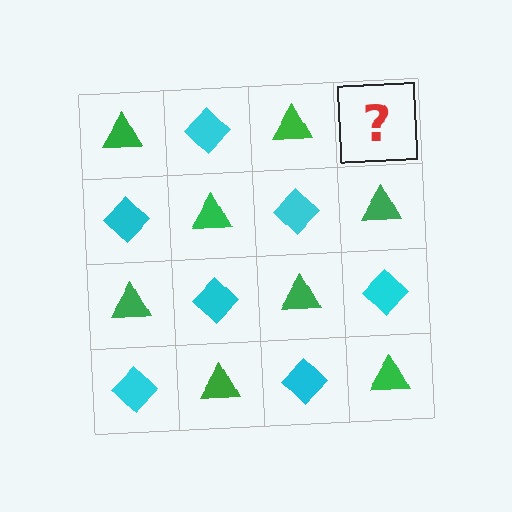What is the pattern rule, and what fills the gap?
The rule is that it alternates green triangle and cyan diamond in a checkerboard pattern. The gap should be filled with a cyan diamond.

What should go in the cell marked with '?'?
The missing cell should contain a cyan diamond.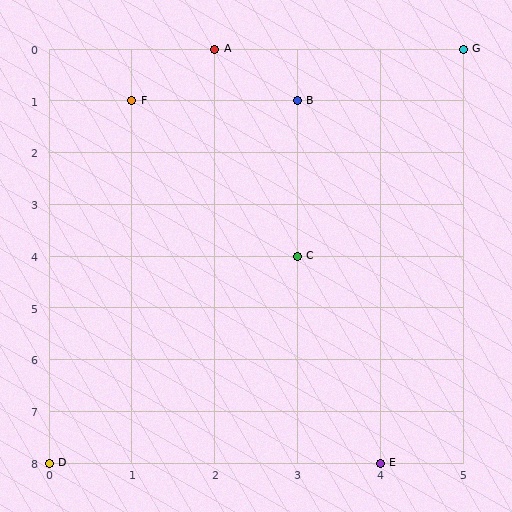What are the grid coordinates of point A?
Point A is at grid coordinates (2, 0).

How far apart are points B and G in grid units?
Points B and G are 2 columns and 1 row apart (about 2.2 grid units diagonally).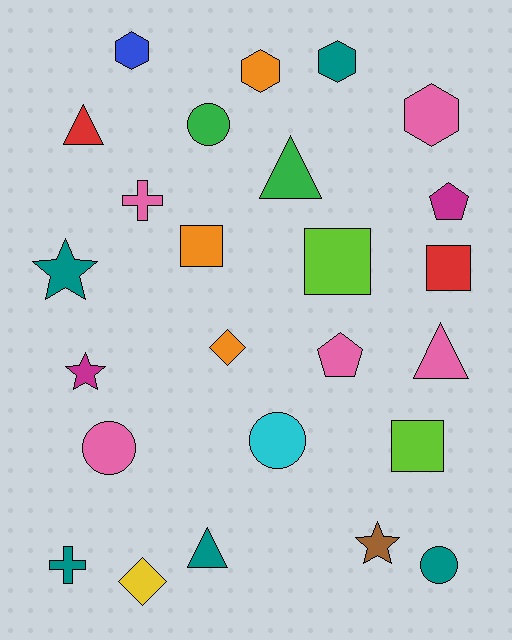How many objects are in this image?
There are 25 objects.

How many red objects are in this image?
There are 2 red objects.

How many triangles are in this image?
There are 4 triangles.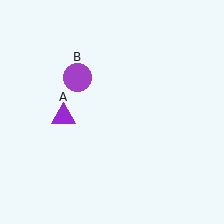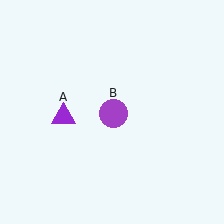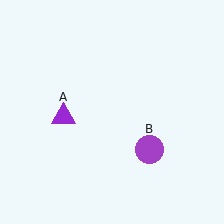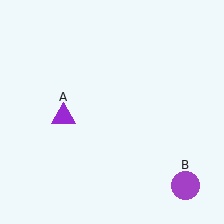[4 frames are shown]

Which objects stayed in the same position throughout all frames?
Purple triangle (object A) remained stationary.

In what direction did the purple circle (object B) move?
The purple circle (object B) moved down and to the right.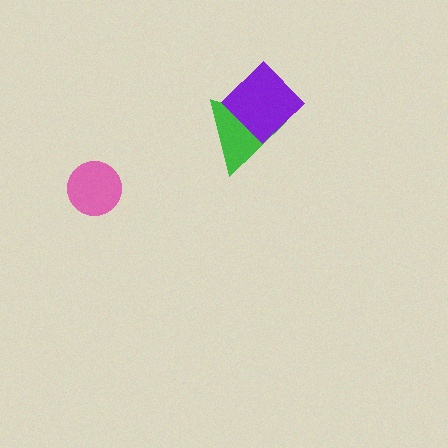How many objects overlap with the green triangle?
1 object overlaps with the green triangle.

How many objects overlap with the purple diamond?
1 object overlaps with the purple diamond.